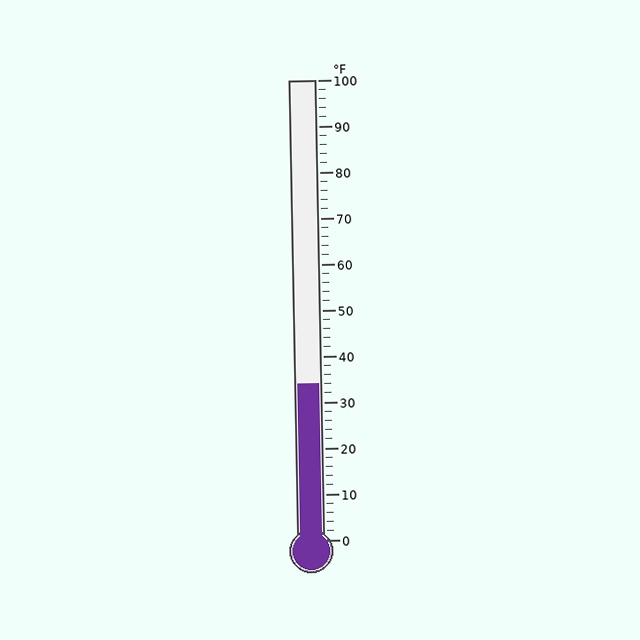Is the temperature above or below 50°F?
The temperature is below 50°F.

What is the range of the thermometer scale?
The thermometer scale ranges from 0°F to 100°F.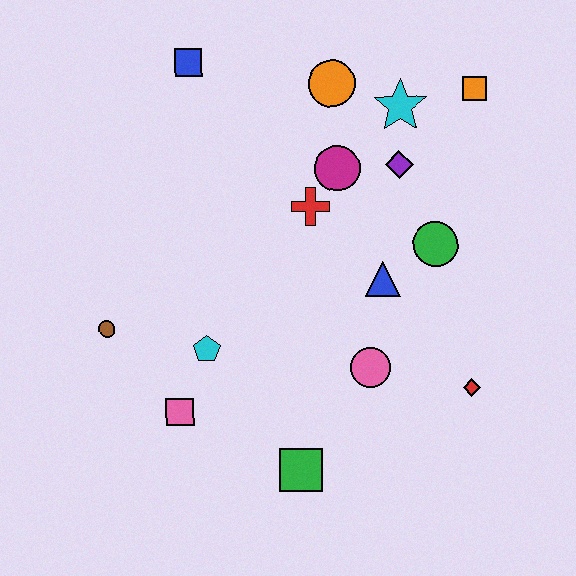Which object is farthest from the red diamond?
The blue square is farthest from the red diamond.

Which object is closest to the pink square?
The cyan pentagon is closest to the pink square.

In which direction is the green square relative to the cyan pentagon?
The green square is below the cyan pentagon.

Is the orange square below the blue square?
Yes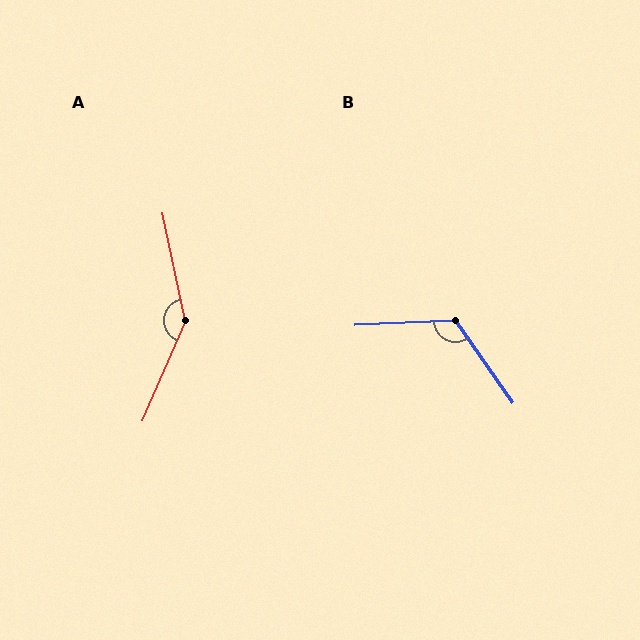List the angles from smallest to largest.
B (122°), A (145°).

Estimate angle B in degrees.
Approximately 122 degrees.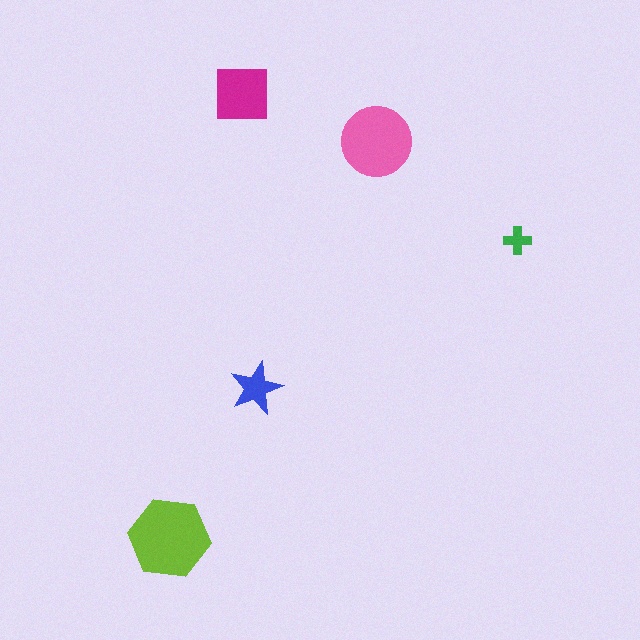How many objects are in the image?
There are 5 objects in the image.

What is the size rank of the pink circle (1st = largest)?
2nd.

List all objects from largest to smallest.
The lime hexagon, the pink circle, the magenta square, the blue star, the green cross.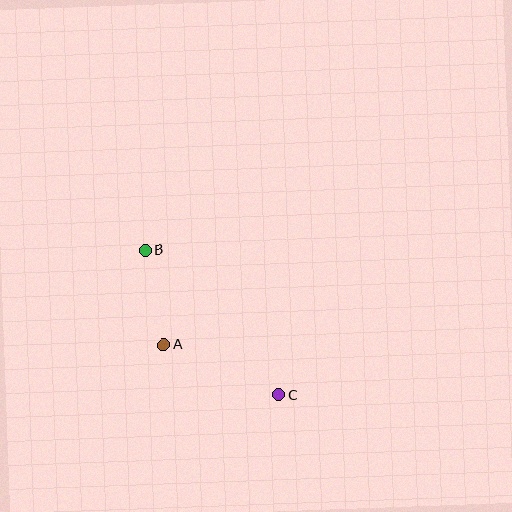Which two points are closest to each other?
Points A and B are closest to each other.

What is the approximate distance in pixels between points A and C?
The distance between A and C is approximately 125 pixels.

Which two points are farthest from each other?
Points B and C are farthest from each other.